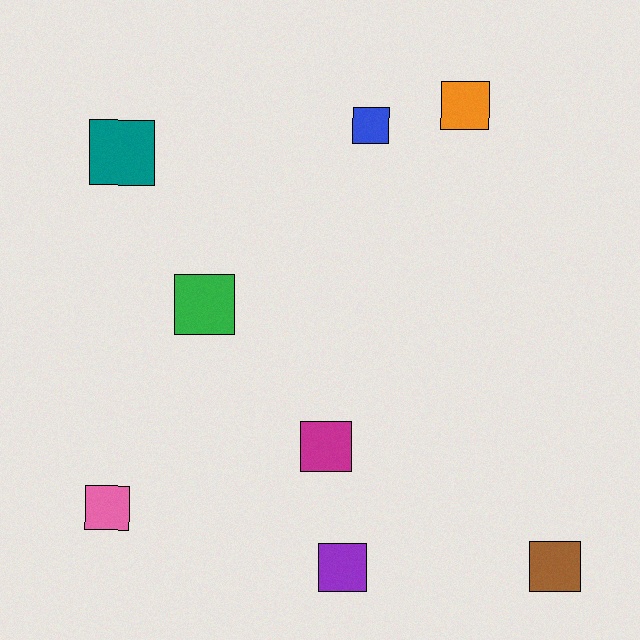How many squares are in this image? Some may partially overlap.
There are 8 squares.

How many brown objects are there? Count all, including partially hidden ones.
There is 1 brown object.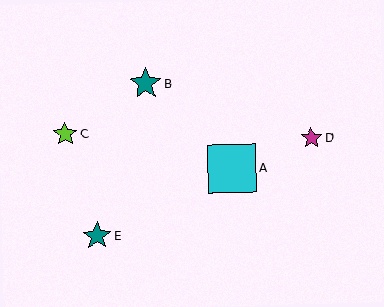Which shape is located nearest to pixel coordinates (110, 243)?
The teal star (labeled E) at (97, 236) is nearest to that location.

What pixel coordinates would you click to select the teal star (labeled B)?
Click at (146, 84) to select the teal star B.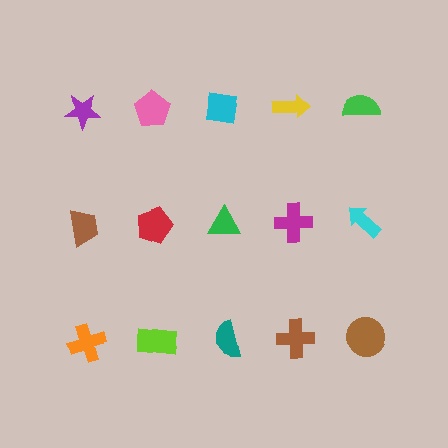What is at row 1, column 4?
A yellow arrow.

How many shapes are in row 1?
5 shapes.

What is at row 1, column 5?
A green semicircle.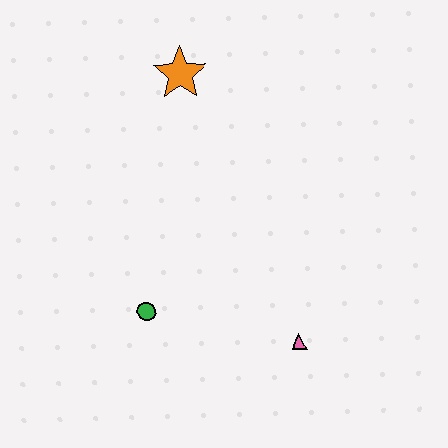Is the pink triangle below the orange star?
Yes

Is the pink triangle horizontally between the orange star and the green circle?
No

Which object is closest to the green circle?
The pink triangle is closest to the green circle.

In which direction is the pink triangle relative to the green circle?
The pink triangle is to the right of the green circle.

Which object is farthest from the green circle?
The orange star is farthest from the green circle.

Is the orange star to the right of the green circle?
Yes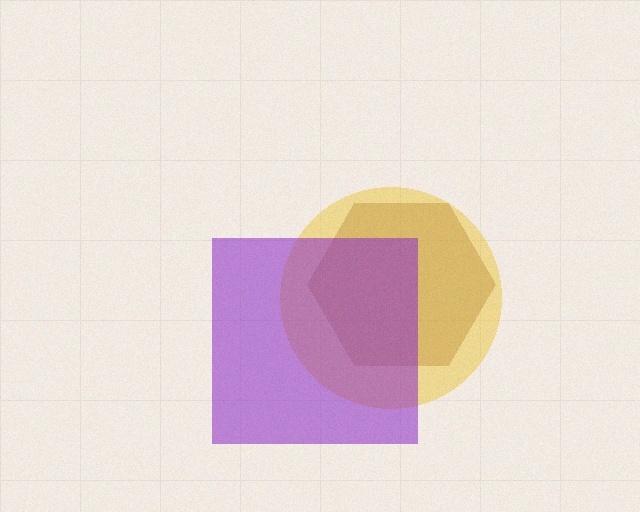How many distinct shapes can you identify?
There are 3 distinct shapes: a brown hexagon, a yellow circle, a purple square.